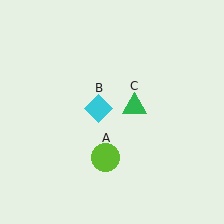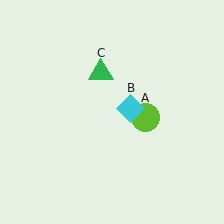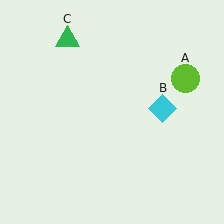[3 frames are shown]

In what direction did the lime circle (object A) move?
The lime circle (object A) moved up and to the right.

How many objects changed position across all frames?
3 objects changed position: lime circle (object A), cyan diamond (object B), green triangle (object C).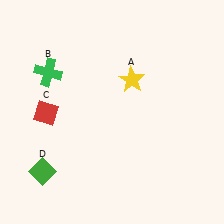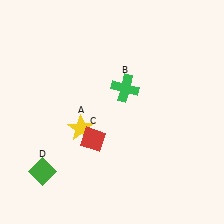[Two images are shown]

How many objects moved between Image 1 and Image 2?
3 objects moved between the two images.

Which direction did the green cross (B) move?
The green cross (B) moved right.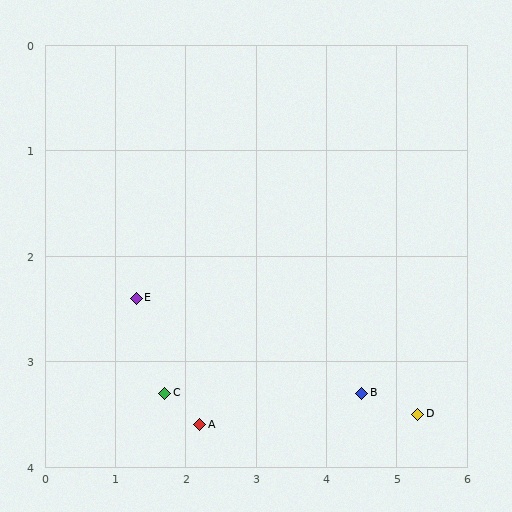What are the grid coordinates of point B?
Point B is at approximately (4.5, 3.3).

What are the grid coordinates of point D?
Point D is at approximately (5.3, 3.5).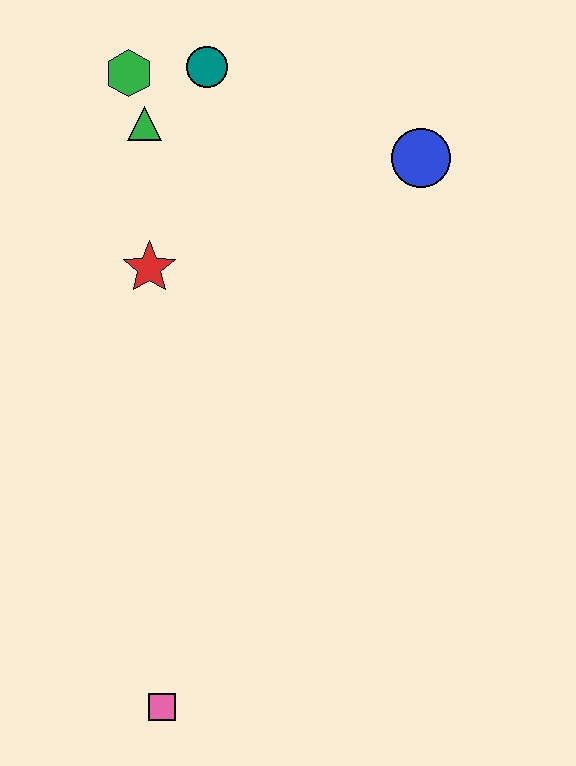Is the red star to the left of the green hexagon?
No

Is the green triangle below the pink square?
No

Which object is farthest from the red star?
The pink square is farthest from the red star.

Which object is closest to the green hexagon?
The green triangle is closest to the green hexagon.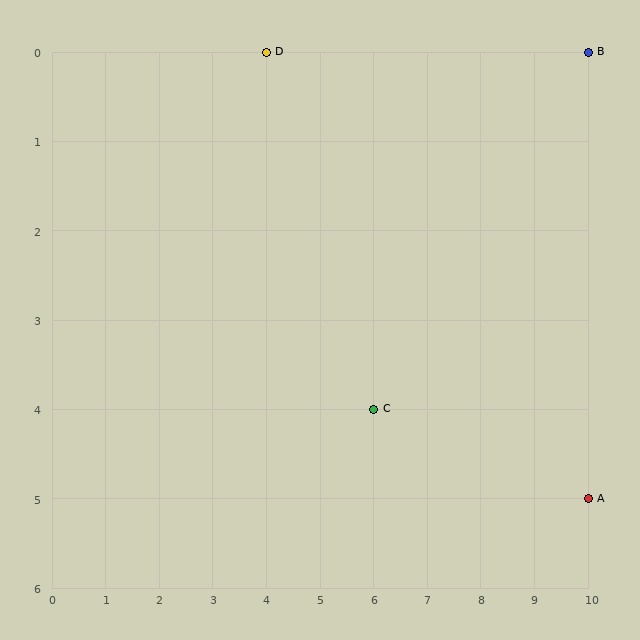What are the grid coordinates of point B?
Point B is at grid coordinates (10, 0).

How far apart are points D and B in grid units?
Points D and B are 6 columns apart.